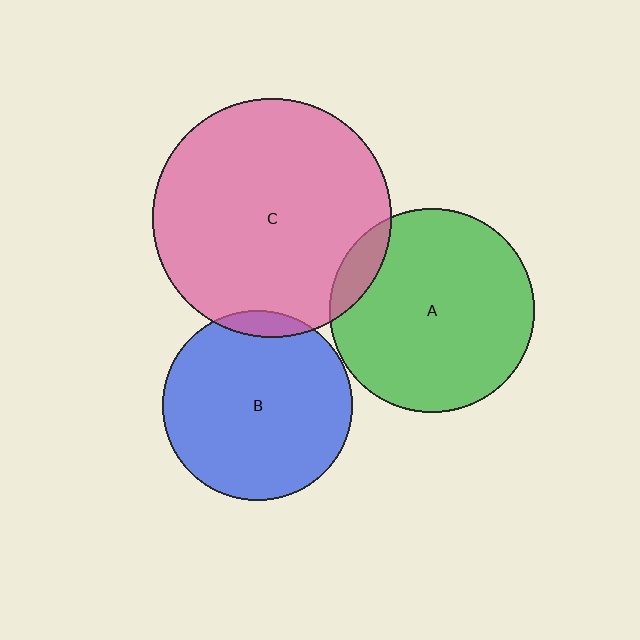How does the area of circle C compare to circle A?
Approximately 1.4 times.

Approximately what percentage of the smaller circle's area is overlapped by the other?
Approximately 5%.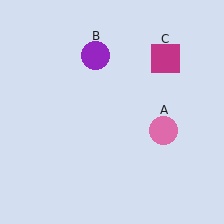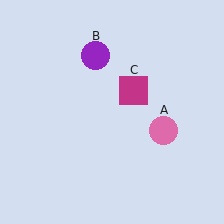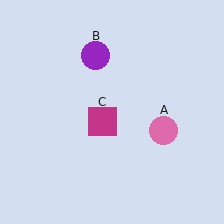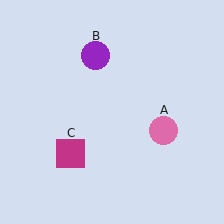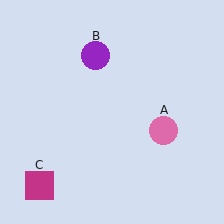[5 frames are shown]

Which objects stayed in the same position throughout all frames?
Pink circle (object A) and purple circle (object B) remained stationary.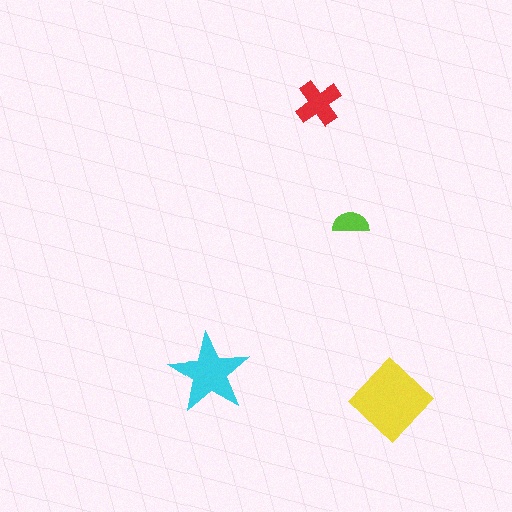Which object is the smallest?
The lime semicircle.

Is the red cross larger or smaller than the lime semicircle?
Larger.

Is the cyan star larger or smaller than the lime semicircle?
Larger.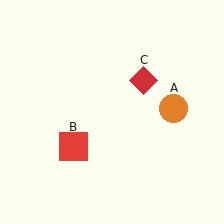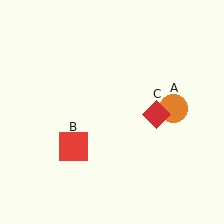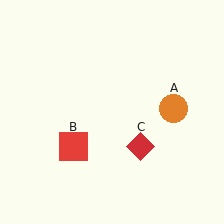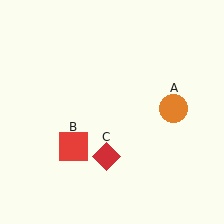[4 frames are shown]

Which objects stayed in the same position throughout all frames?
Orange circle (object A) and red square (object B) remained stationary.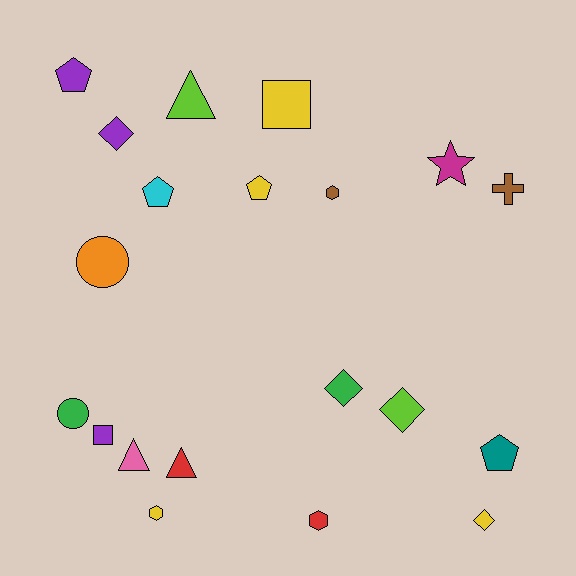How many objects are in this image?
There are 20 objects.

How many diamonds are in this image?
There are 4 diamonds.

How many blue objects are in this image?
There are no blue objects.